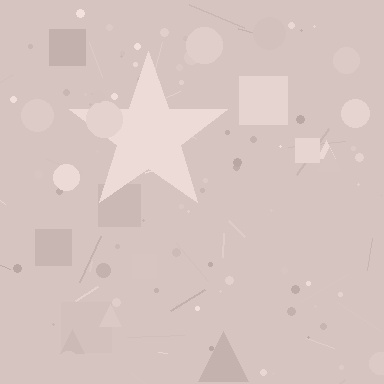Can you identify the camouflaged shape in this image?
The camouflaged shape is a star.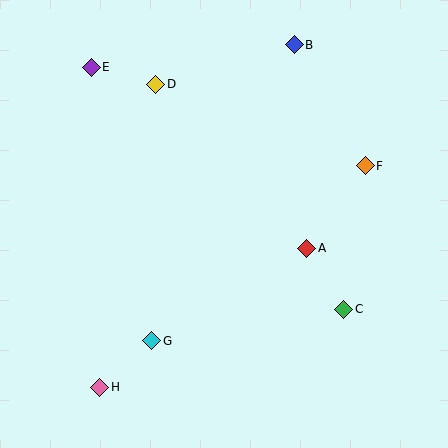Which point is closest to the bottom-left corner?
Point H is closest to the bottom-left corner.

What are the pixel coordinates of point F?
Point F is at (365, 166).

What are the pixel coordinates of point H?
Point H is at (100, 387).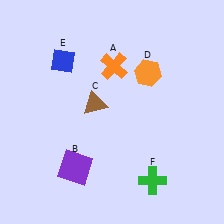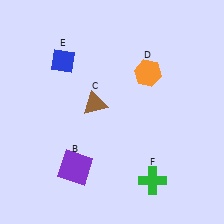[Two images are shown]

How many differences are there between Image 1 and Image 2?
There is 1 difference between the two images.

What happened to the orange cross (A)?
The orange cross (A) was removed in Image 2. It was in the top-right area of Image 1.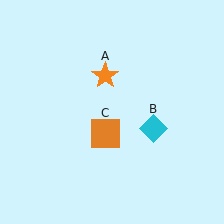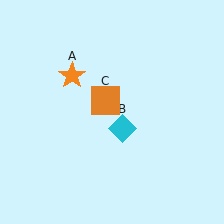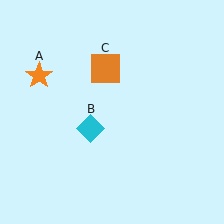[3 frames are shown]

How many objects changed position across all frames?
3 objects changed position: orange star (object A), cyan diamond (object B), orange square (object C).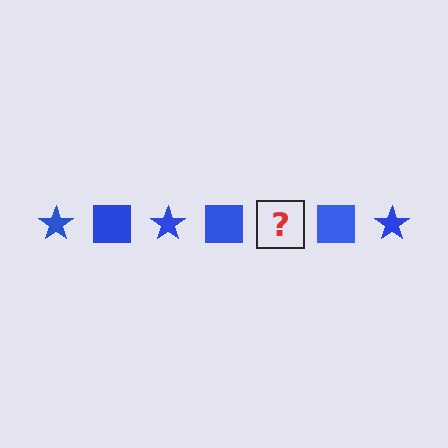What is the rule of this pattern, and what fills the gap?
The rule is that the pattern cycles through star, square shapes in blue. The gap should be filled with a blue star.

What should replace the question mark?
The question mark should be replaced with a blue star.